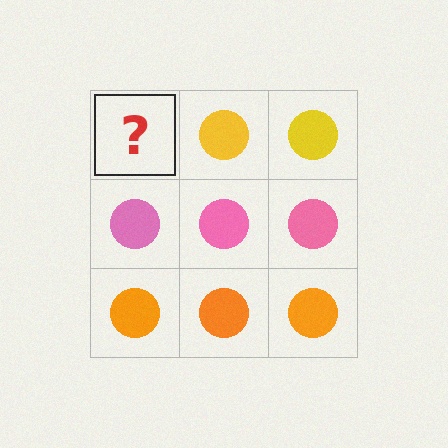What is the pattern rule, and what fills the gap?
The rule is that each row has a consistent color. The gap should be filled with a yellow circle.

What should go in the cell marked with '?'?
The missing cell should contain a yellow circle.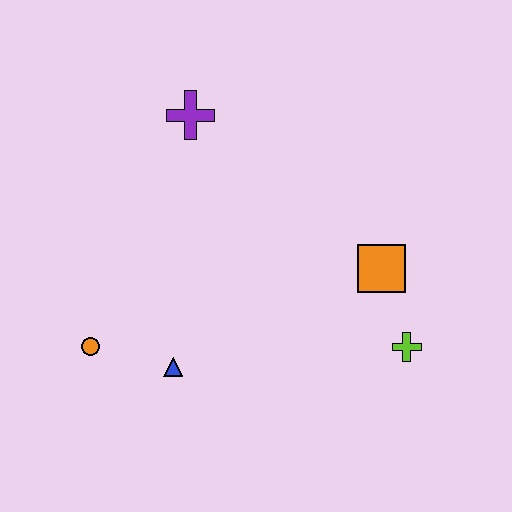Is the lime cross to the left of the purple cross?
No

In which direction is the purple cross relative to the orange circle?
The purple cross is above the orange circle.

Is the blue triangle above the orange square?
No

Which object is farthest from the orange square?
The orange circle is farthest from the orange square.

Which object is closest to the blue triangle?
The orange circle is closest to the blue triangle.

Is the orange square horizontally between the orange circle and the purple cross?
No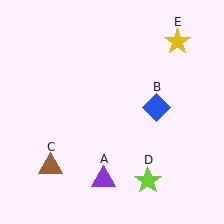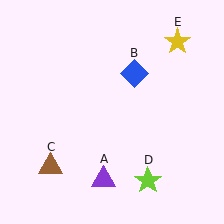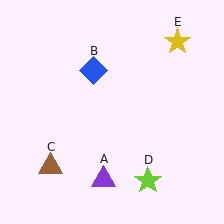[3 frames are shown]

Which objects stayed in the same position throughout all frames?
Purple triangle (object A) and brown triangle (object C) and lime star (object D) and yellow star (object E) remained stationary.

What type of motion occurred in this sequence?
The blue diamond (object B) rotated counterclockwise around the center of the scene.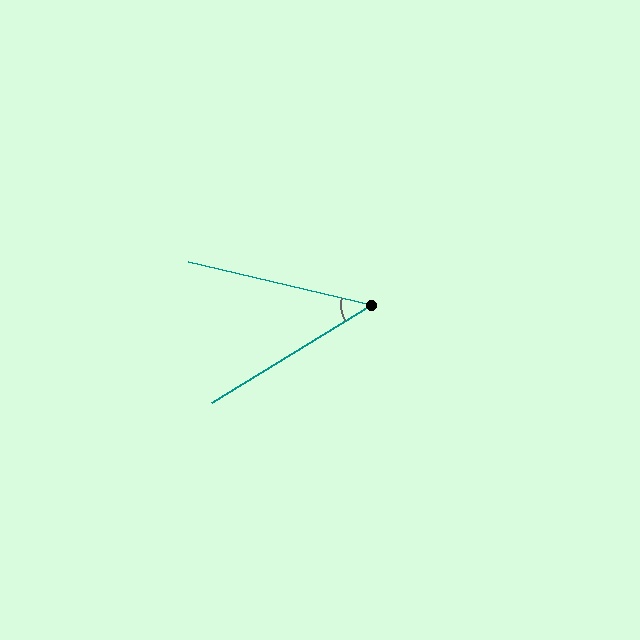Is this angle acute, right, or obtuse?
It is acute.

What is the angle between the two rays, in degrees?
Approximately 45 degrees.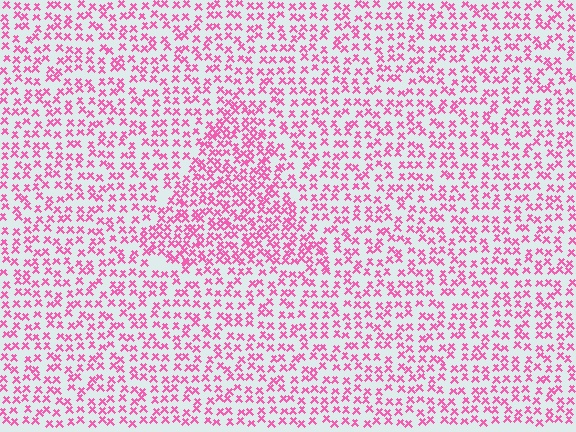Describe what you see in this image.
The image contains small pink elements arranged at two different densities. A triangle-shaped region is visible where the elements are more densely packed than the surrounding area.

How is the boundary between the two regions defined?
The boundary is defined by a change in element density (approximately 1.7x ratio). All elements are the same color, size, and shape.